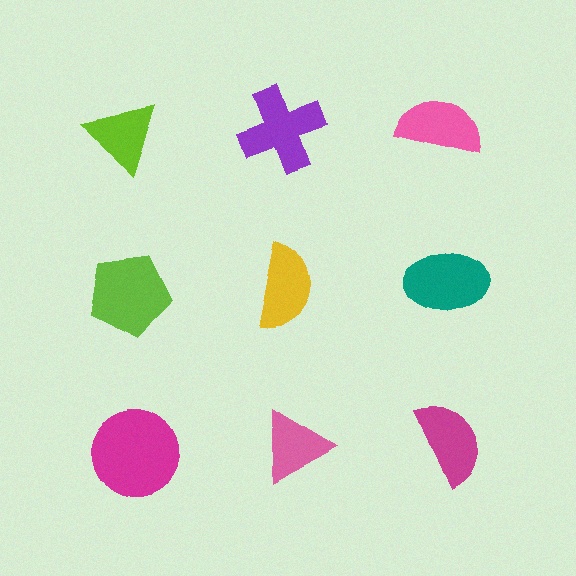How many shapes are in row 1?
3 shapes.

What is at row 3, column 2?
A pink triangle.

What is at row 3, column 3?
A magenta semicircle.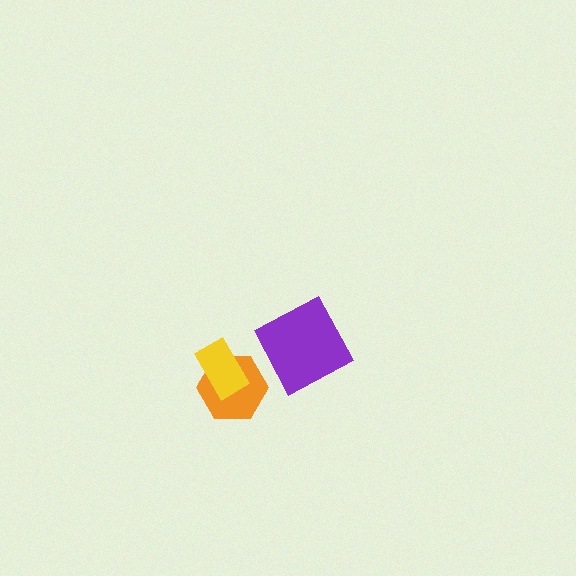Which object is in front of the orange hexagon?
The yellow rectangle is in front of the orange hexagon.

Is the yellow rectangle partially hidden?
No, no other shape covers it.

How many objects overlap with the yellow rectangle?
1 object overlaps with the yellow rectangle.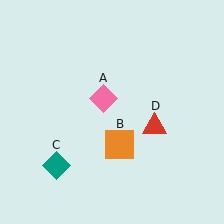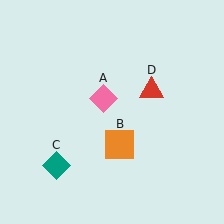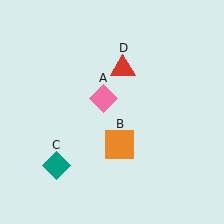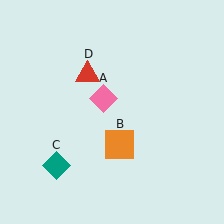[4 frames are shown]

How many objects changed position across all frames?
1 object changed position: red triangle (object D).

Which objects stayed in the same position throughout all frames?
Pink diamond (object A) and orange square (object B) and teal diamond (object C) remained stationary.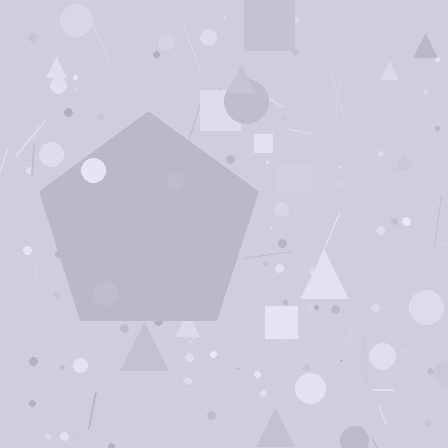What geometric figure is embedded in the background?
A pentagon is embedded in the background.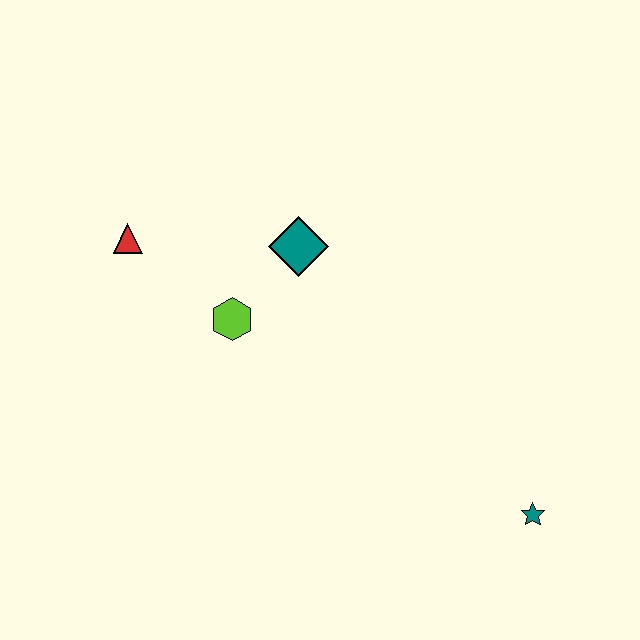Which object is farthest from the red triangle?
The teal star is farthest from the red triangle.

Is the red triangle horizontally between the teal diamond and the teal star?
No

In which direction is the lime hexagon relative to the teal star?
The lime hexagon is to the left of the teal star.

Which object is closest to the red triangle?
The lime hexagon is closest to the red triangle.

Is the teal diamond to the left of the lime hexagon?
No